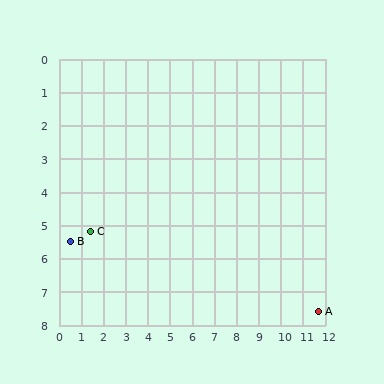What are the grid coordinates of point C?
Point C is at approximately (1.4, 5.2).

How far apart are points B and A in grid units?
Points B and A are about 11.4 grid units apart.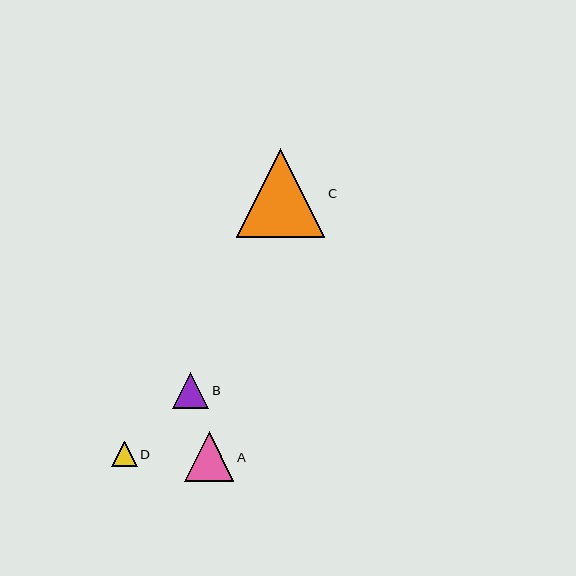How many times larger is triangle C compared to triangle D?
Triangle C is approximately 3.5 times the size of triangle D.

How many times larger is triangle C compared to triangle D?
Triangle C is approximately 3.5 times the size of triangle D.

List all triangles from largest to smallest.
From largest to smallest: C, A, B, D.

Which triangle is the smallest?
Triangle D is the smallest with a size of approximately 26 pixels.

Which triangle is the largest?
Triangle C is the largest with a size of approximately 89 pixels.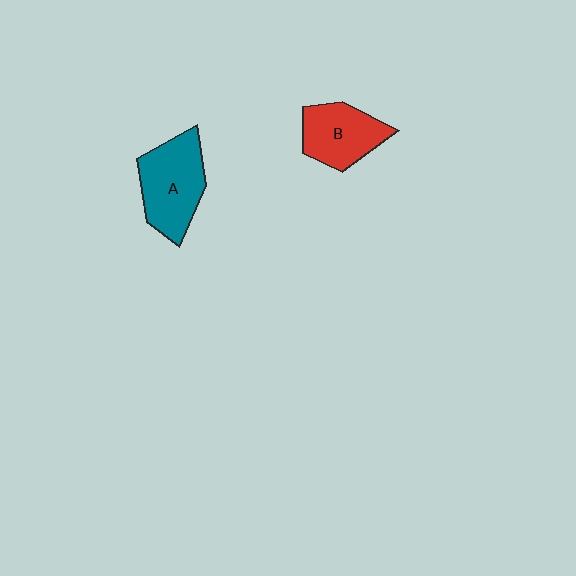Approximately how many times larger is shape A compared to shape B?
Approximately 1.2 times.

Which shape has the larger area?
Shape A (teal).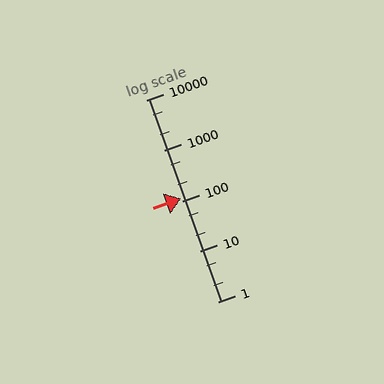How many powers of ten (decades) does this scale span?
The scale spans 4 decades, from 1 to 10000.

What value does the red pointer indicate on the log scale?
The pointer indicates approximately 110.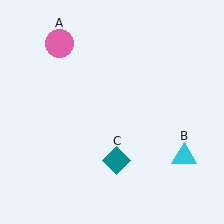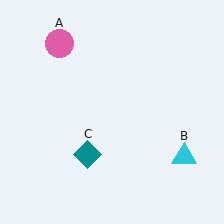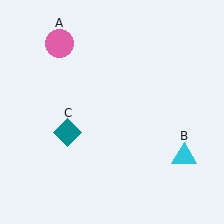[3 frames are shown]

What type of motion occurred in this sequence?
The teal diamond (object C) rotated clockwise around the center of the scene.